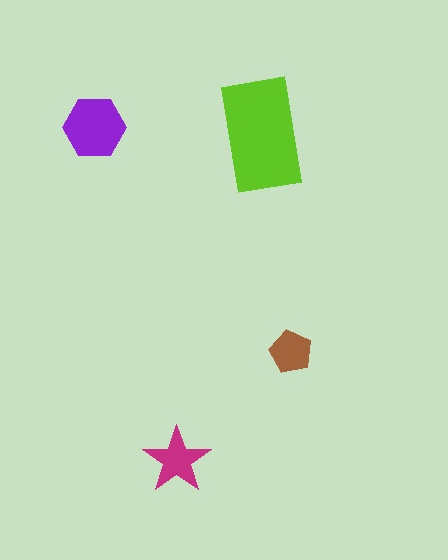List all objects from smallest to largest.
The brown pentagon, the magenta star, the purple hexagon, the lime rectangle.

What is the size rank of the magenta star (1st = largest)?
3rd.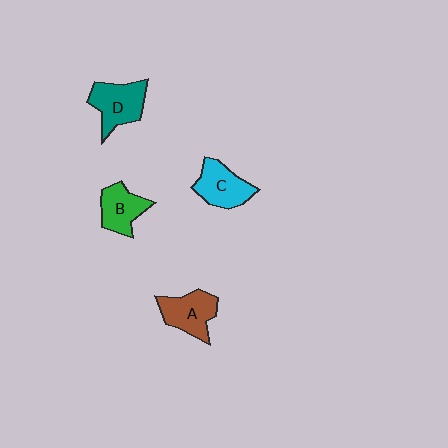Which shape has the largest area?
Shape D (teal).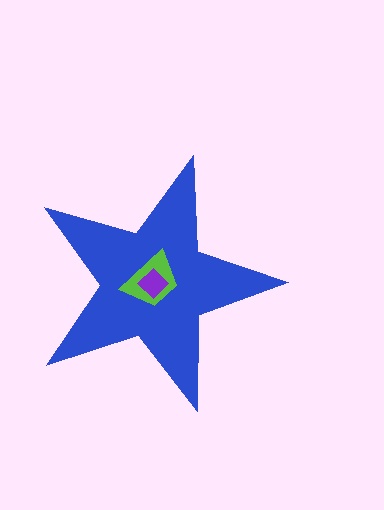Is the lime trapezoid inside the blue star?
Yes.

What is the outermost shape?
The blue star.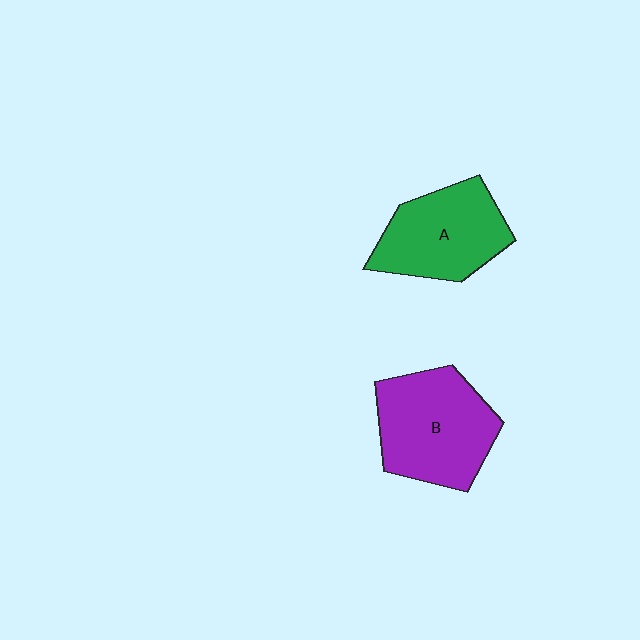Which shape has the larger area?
Shape B (purple).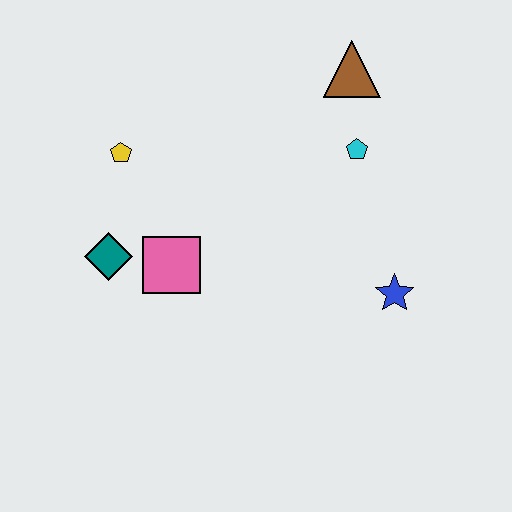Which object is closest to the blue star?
The cyan pentagon is closest to the blue star.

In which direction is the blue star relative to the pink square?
The blue star is to the right of the pink square.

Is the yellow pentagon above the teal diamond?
Yes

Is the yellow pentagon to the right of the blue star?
No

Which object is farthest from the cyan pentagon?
The teal diamond is farthest from the cyan pentagon.